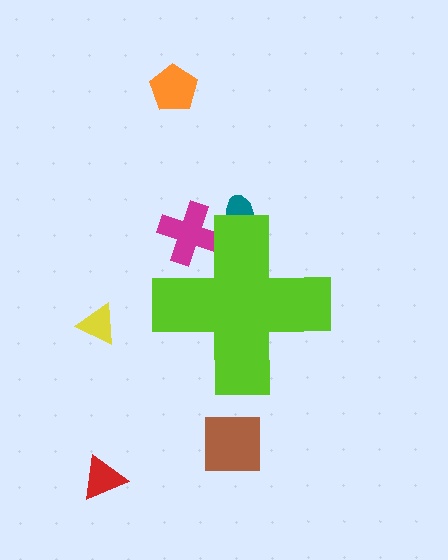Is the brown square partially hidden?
No, the brown square is fully visible.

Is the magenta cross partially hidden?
Yes, the magenta cross is partially hidden behind the lime cross.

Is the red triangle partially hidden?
No, the red triangle is fully visible.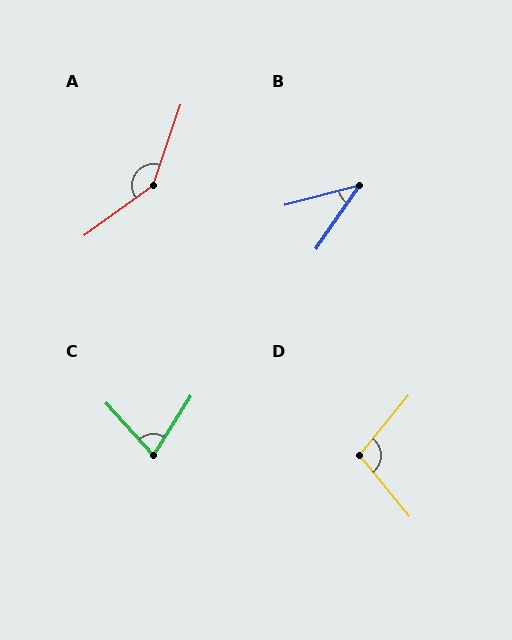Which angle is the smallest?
B, at approximately 41 degrees.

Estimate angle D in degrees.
Approximately 102 degrees.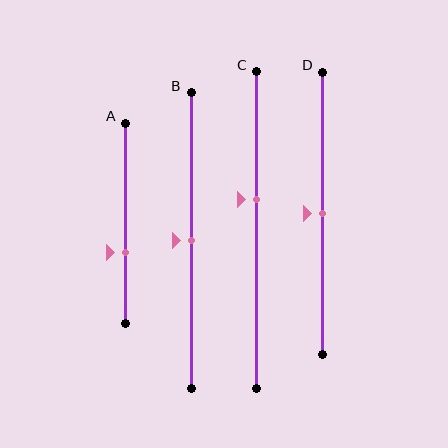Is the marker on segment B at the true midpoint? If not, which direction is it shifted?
Yes, the marker on segment B is at the true midpoint.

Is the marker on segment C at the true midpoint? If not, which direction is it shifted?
No, the marker on segment C is shifted upward by about 9% of the segment length.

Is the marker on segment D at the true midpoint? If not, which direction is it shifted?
Yes, the marker on segment D is at the true midpoint.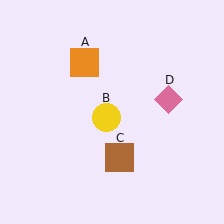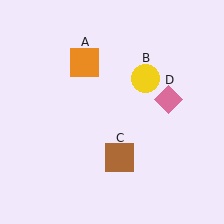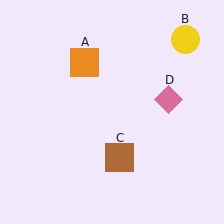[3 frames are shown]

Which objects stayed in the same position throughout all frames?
Orange square (object A) and brown square (object C) and pink diamond (object D) remained stationary.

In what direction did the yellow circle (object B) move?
The yellow circle (object B) moved up and to the right.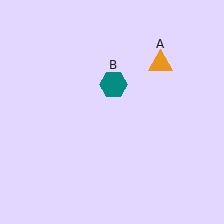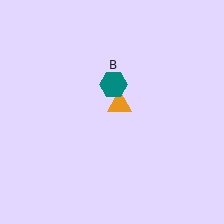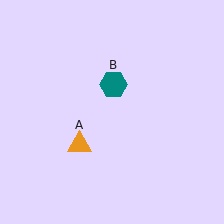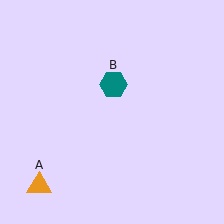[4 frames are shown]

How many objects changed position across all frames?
1 object changed position: orange triangle (object A).